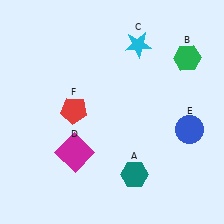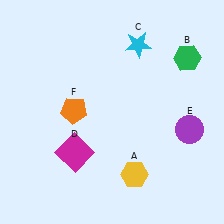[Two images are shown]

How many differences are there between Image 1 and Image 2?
There are 3 differences between the two images.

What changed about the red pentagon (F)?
In Image 1, F is red. In Image 2, it changed to orange.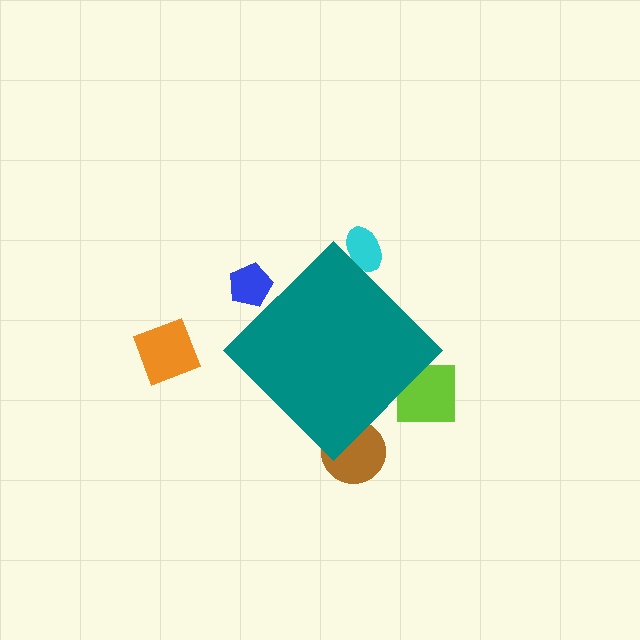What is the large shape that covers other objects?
A teal diamond.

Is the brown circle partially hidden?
Yes, the brown circle is partially hidden behind the teal diamond.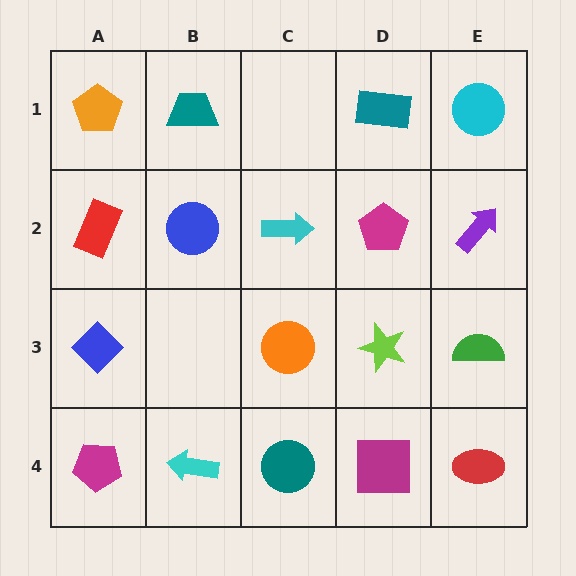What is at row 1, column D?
A teal rectangle.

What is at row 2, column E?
A purple arrow.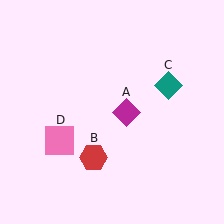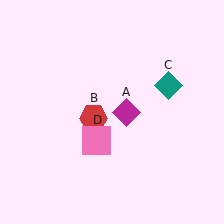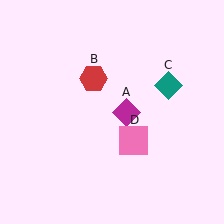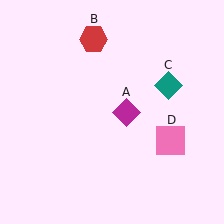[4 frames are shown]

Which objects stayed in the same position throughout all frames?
Magenta diamond (object A) and teal diamond (object C) remained stationary.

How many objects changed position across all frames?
2 objects changed position: red hexagon (object B), pink square (object D).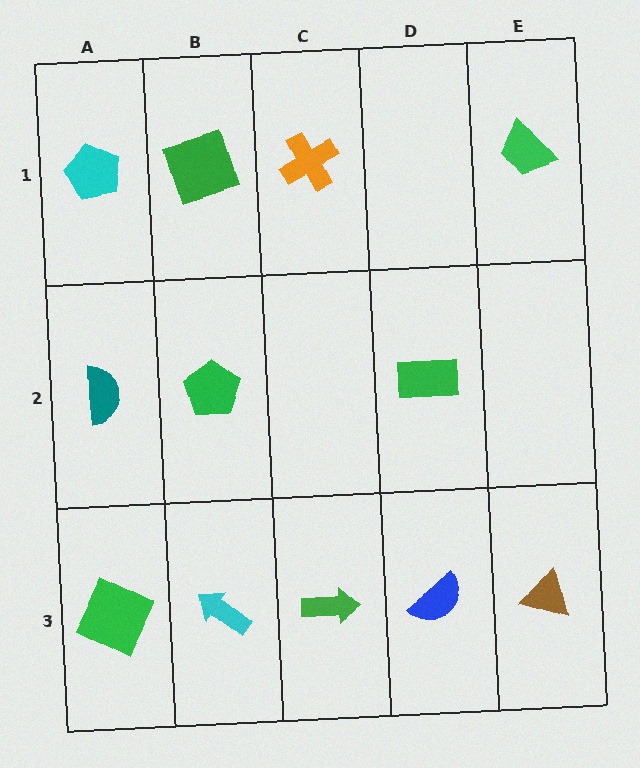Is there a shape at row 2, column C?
No, that cell is empty.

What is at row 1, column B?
A green square.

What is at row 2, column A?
A teal semicircle.